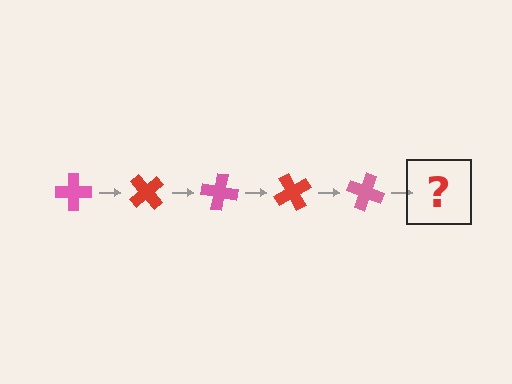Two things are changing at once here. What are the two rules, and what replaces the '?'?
The two rules are that it rotates 50 degrees each step and the color cycles through pink and red. The '?' should be a red cross, rotated 250 degrees from the start.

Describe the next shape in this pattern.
It should be a red cross, rotated 250 degrees from the start.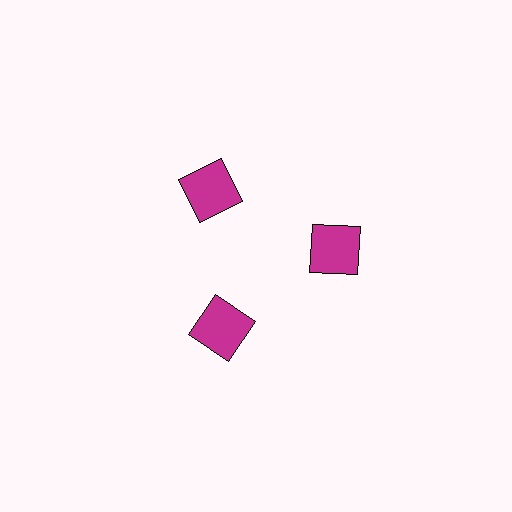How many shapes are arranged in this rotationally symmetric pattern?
There are 3 shapes, arranged in 3 groups of 1.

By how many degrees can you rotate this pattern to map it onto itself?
The pattern maps onto itself every 120 degrees of rotation.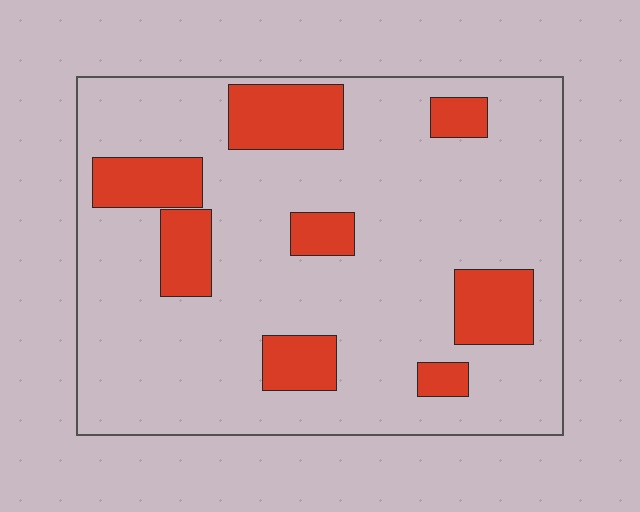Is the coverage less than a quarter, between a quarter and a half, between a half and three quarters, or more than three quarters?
Less than a quarter.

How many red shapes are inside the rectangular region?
8.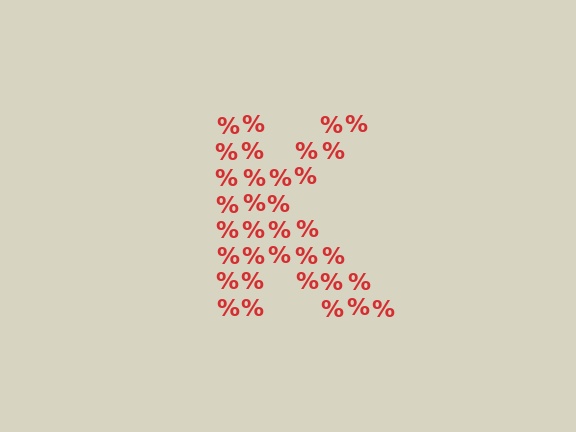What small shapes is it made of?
It is made of small percent signs.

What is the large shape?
The large shape is the letter K.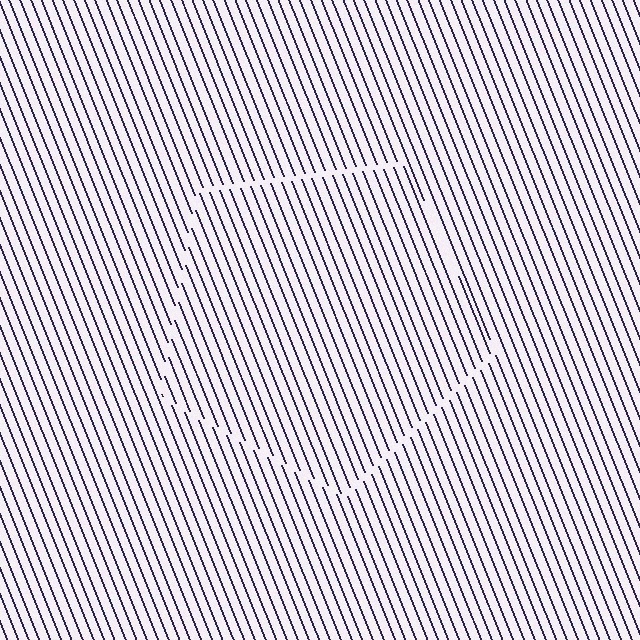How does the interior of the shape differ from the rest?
The interior of the shape contains the same grating, shifted by half a period — the contour is defined by the phase discontinuity where line-ends from the inner and outer gratings abut.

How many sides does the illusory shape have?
5 sides — the line-ends trace a pentagon.